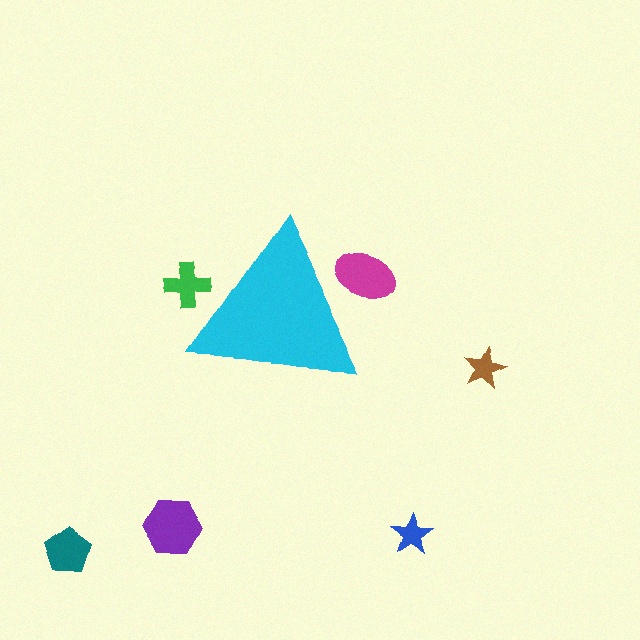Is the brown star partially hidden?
No, the brown star is fully visible.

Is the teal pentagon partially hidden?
No, the teal pentagon is fully visible.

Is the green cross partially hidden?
Yes, the green cross is partially hidden behind the cyan triangle.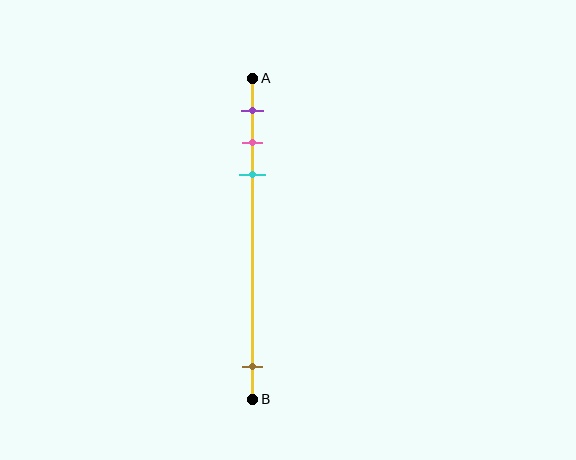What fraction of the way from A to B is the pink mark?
The pink mark is approximately 20% (0.2) of the way from A to B.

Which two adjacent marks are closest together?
The pink and cyan marks are the closest adjacent pair.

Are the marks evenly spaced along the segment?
No, the marks are not evenly spaced.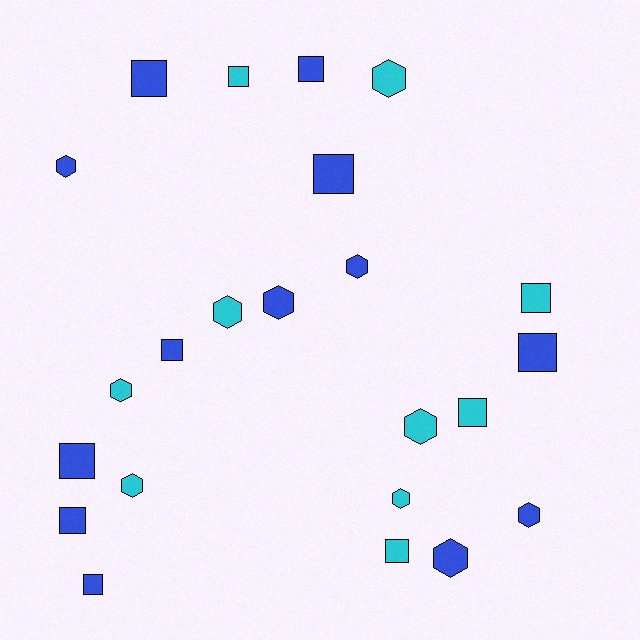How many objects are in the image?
There are 23 objects.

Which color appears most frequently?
Blue, with 13 objects.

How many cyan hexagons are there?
There are 6 cyan hexagons.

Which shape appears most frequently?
Square, with 12 objects.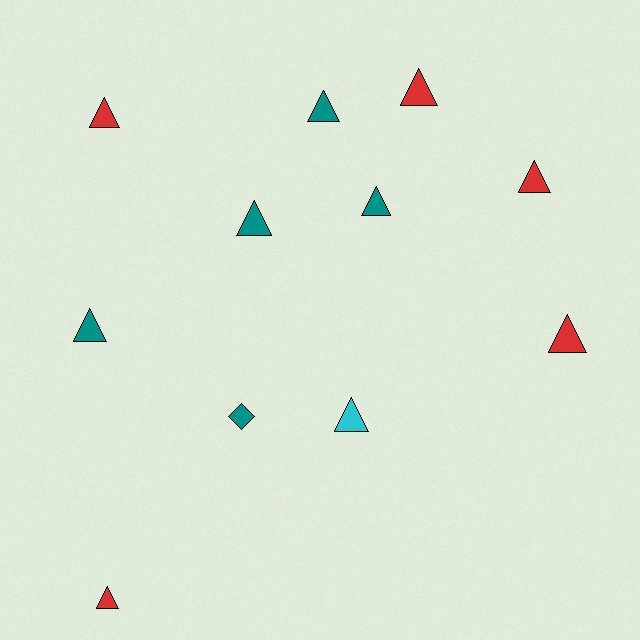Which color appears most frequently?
Teal, with 5 objects.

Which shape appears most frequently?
Triangle, with 10 objects.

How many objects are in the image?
There are 11 objects.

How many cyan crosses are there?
There are no cyan crosses.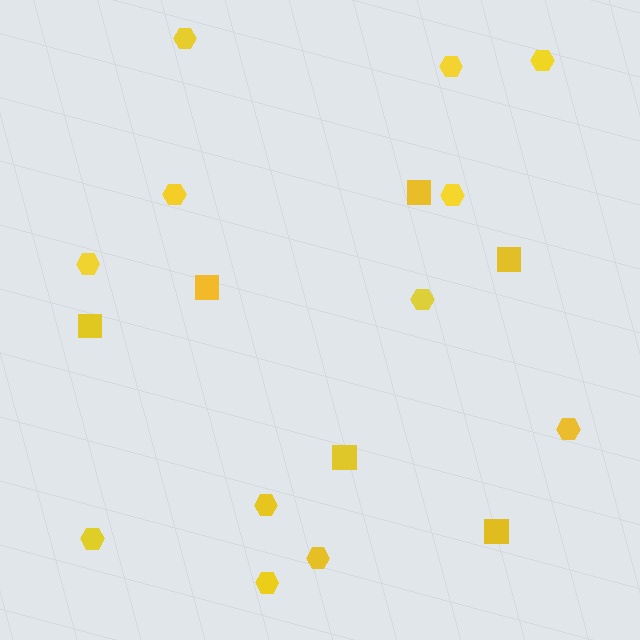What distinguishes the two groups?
There are 2 groups: one group of squares (6) and one group of hexagons (12).